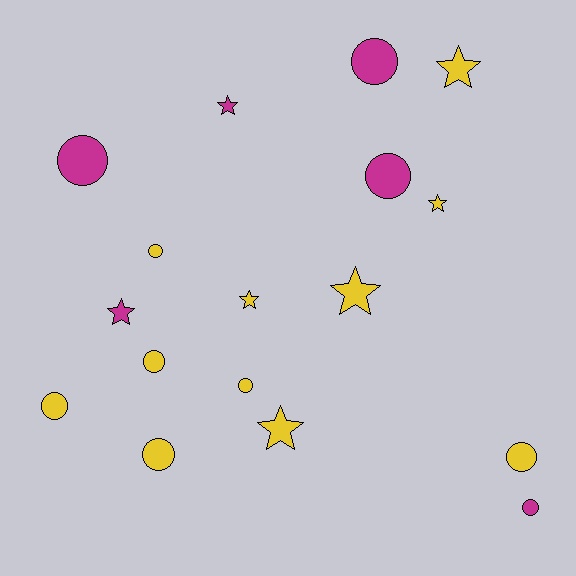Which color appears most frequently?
Yellow, with 11 objects.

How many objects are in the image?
There are 17 objects.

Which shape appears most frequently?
Circle, with 10 objects.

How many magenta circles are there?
There are 4 magenta circles.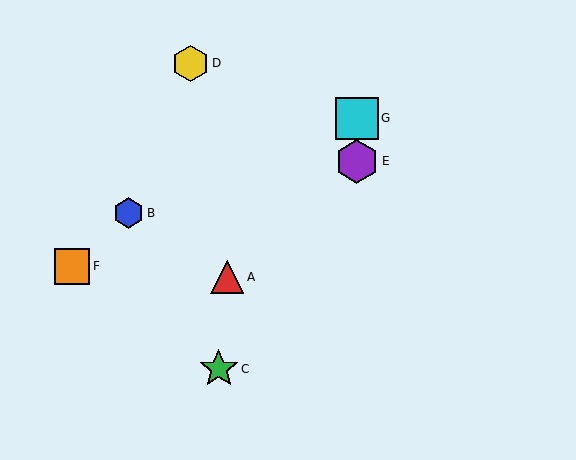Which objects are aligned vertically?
Objects E, G are aligned vertically.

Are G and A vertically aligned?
No, G is at x≈357 and A is at x≈227.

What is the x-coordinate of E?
Object E is at x≈357.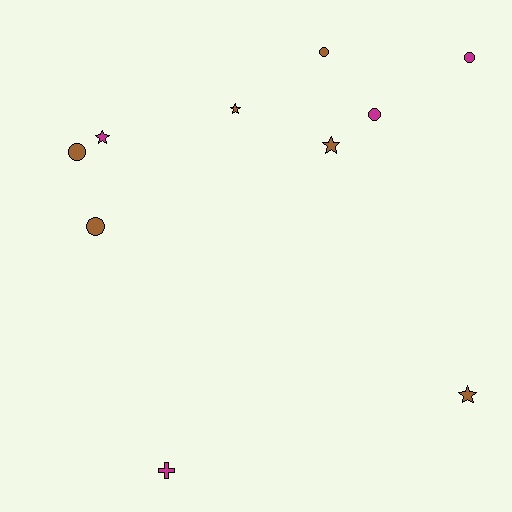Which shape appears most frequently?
Circle, with 5 objects.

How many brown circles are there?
There are 3 brown circles.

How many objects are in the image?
There are 10 objects.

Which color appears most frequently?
Brown, with 6 objects.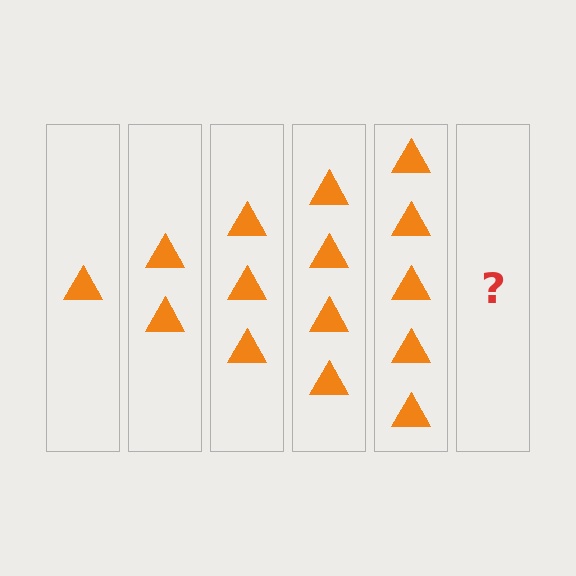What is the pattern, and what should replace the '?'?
The pattern is that each step adds one more triangle. The '?' should be 6 triangles.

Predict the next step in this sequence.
The next step is 6 triangles.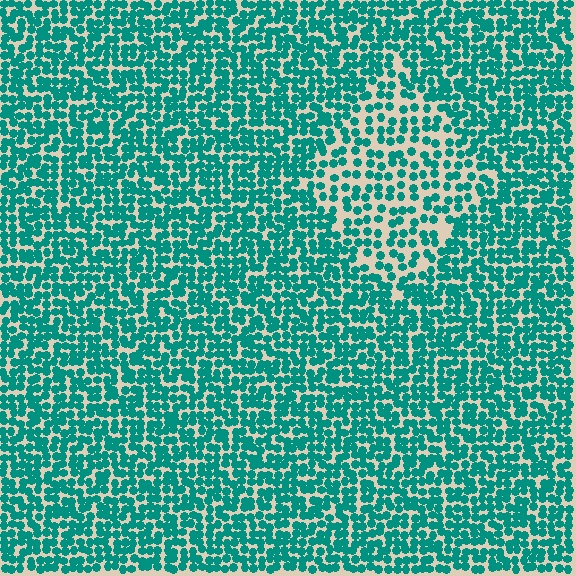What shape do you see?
I see a diamond.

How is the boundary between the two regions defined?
The boundary is defined by a change in element density (approximately 1.8x ratio). All elements are the same color, size, and shape.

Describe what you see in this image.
The image contains small teal elements arranged at two different densities. A diamond-shaped region is visible where the elements are less densely packed than the surrounding area.